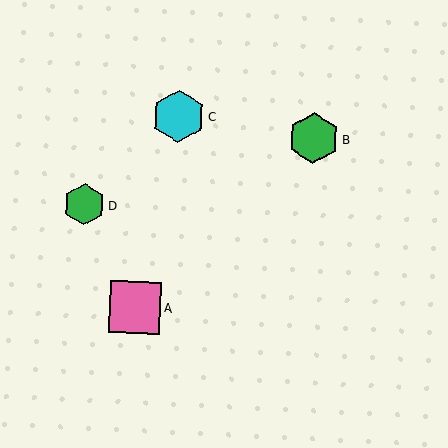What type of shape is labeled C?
Shape C is a cyan hexagon.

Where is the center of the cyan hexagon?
The center of the cyan hexagon is at (179, 116).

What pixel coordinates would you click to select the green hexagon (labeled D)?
Click at (84, 204) to select the green hexagon D.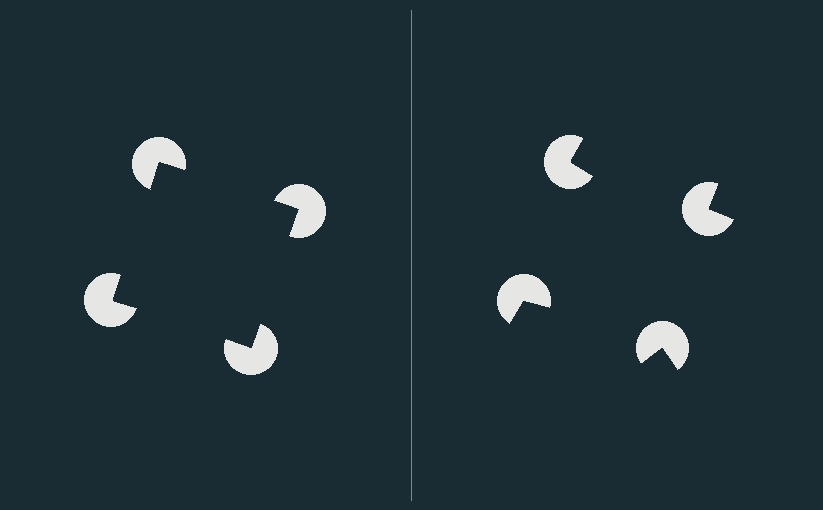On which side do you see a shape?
An illusory square appears on the left side. On the right side the wedge cuts are rotated, so no coherent shape forms.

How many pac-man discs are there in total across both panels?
8 — 4 on each side.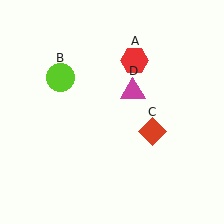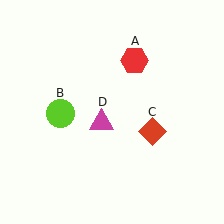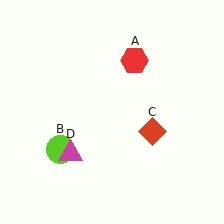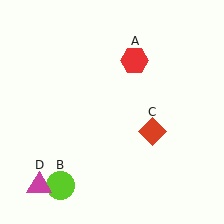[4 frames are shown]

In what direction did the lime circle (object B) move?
The lime circle (object B) moved down.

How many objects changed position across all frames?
2 objects changed position: lime circle (object B), magenta triangle (object D).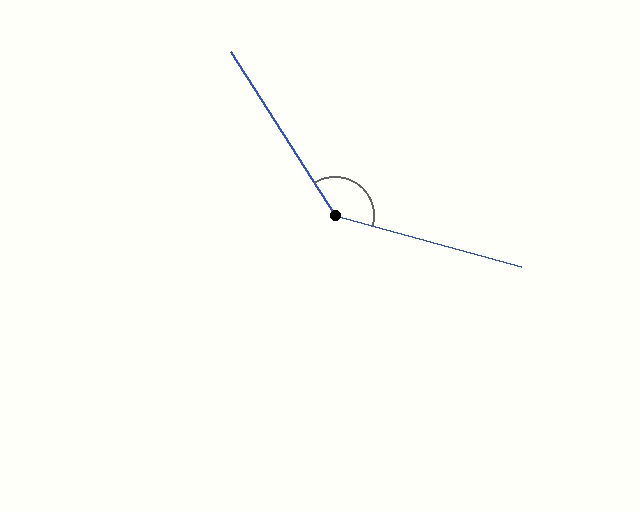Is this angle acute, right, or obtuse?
It is obtuse.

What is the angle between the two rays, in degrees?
Approximately 138 degrees.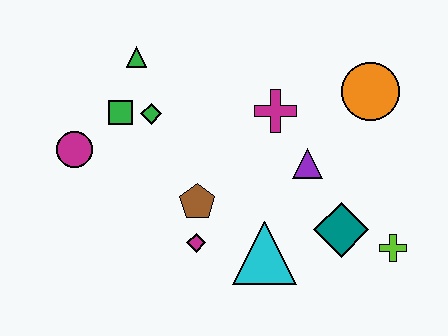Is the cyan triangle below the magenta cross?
Yes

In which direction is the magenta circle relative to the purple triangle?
The magenta circle is to the left of the purple triangle.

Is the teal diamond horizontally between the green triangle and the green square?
No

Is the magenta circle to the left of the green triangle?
Yes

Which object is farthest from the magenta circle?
The lime cross is farthest from the magenta circle.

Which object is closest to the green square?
The green diamond is closest to the green square.